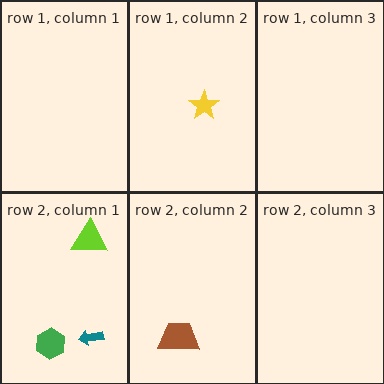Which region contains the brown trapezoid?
The row 2, column 2 region.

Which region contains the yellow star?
The row 1, column 2 region.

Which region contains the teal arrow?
The row 2, column 1 region.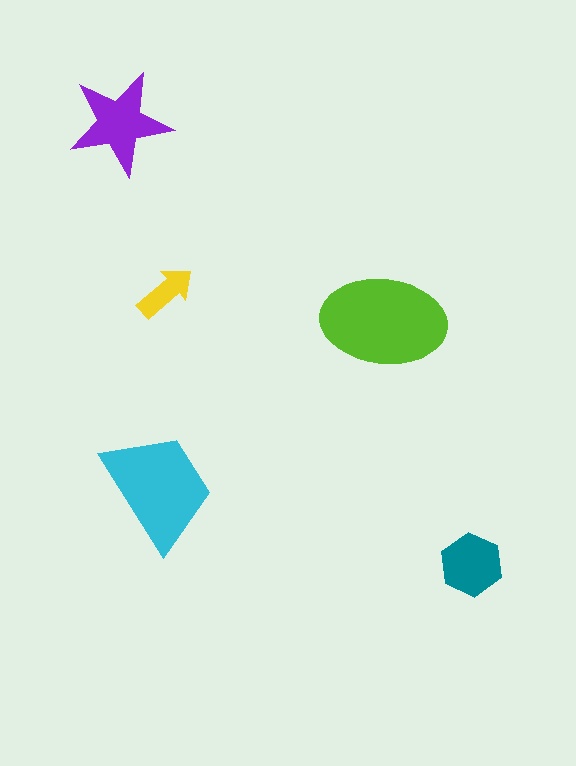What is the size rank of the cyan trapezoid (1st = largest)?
2nd.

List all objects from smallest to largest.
The yellow arrow, the teal hexagon, the purple star, the cyan trapezoid, the lime ellipse.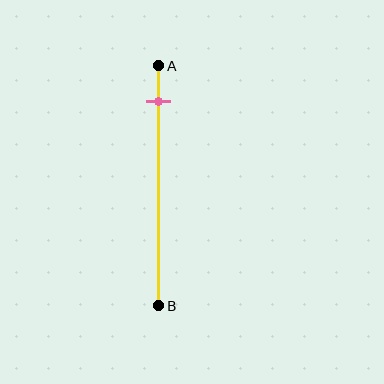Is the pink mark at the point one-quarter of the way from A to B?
No, the mark is at about 15% from A, not at the 25% one-quarter point.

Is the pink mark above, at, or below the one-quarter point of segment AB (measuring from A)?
The pink mark is above the one-quarter point of segment AB.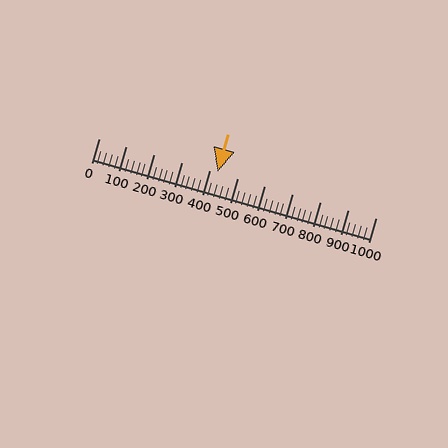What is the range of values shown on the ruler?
The ruler shows values from 0 to 1000.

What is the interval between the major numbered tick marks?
The major tick marks are spaced 100 units apart.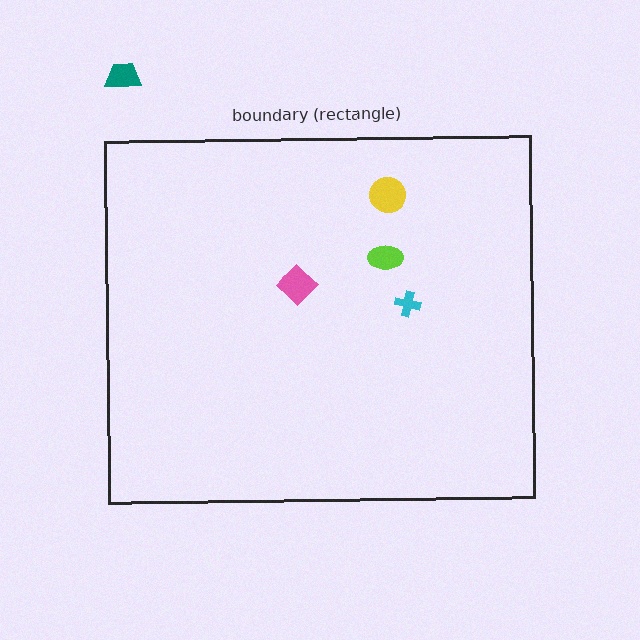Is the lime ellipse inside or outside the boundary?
Inside.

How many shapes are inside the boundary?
4 inside, 1 outside.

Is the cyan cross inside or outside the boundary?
Inside.